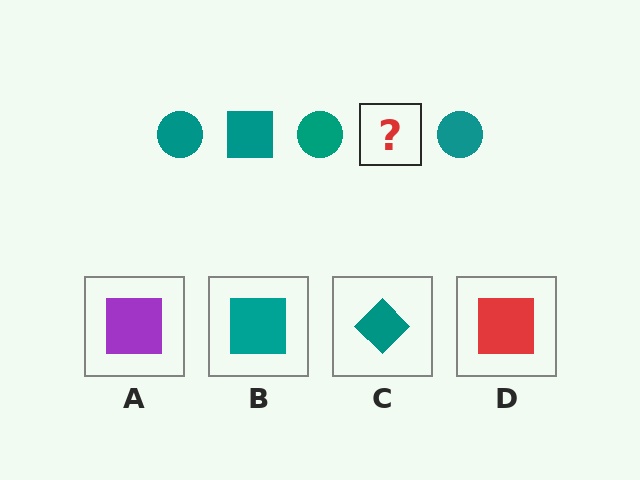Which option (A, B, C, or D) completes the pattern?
B.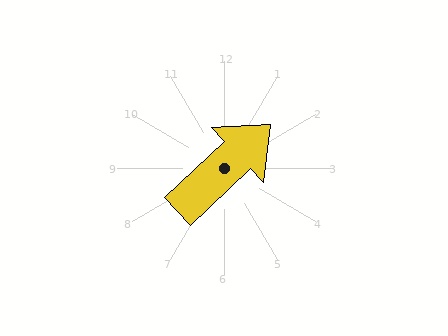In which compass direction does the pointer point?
Northeast.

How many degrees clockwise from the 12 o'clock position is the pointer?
Approximately 47 degrees.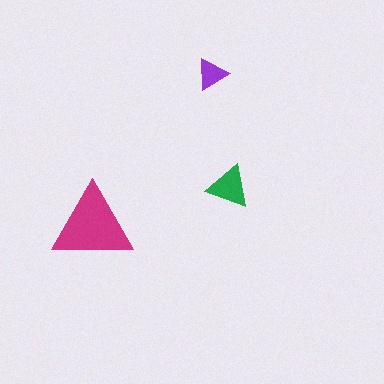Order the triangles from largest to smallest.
the magenta one, the green one, the purple one.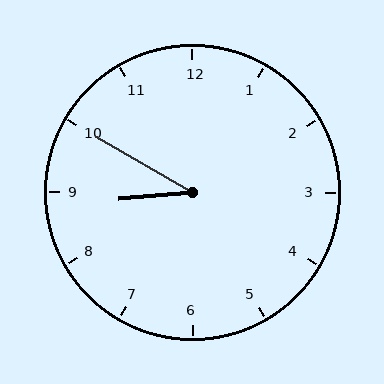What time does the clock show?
8:50.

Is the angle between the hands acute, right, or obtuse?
It is acute.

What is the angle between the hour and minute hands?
Approximately 35 degrees.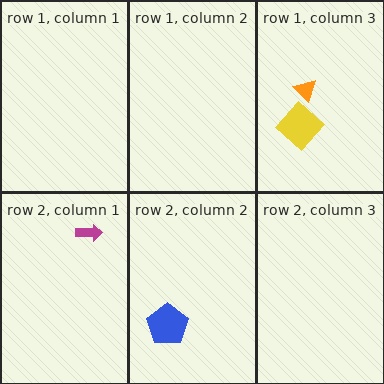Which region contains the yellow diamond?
The row 1, column 3 region.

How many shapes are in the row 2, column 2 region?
1.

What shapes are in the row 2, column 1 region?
The magenta arrow.